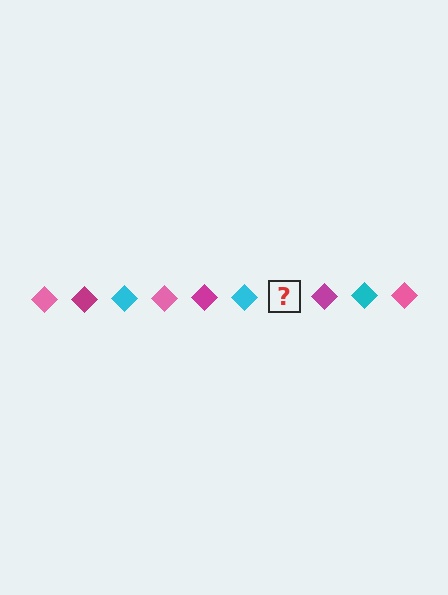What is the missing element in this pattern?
The missing element is a pink diamond.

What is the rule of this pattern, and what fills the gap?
The rule is that the pattern cycles through pink, magenta, cyan diamonds. The gap should be filled with a pink diamond.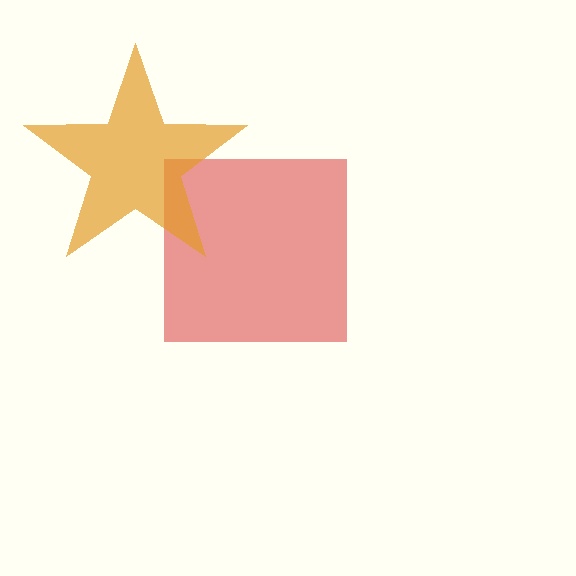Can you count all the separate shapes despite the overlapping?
Yes, there are 2 separate shapes.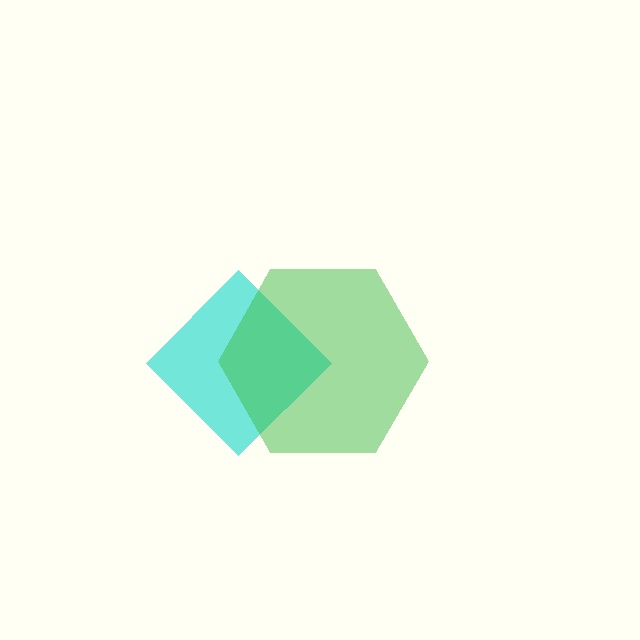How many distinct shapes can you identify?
There are 2 distinct shapes: a cyan diamond, a green hexagon.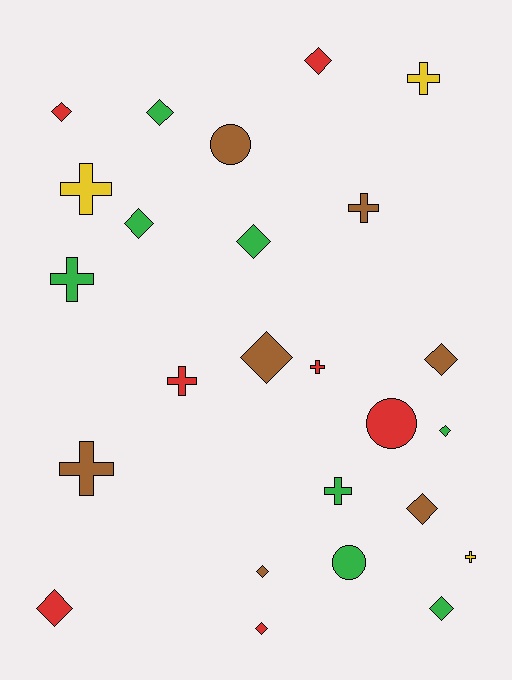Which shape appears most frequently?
Diamond, with 13 objects.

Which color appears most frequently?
Green, with 8 objects.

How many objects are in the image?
There are 25 objects.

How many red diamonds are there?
There are 4 red diamonds.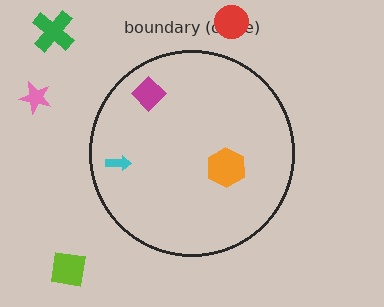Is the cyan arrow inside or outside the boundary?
Inside.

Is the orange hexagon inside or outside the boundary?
Inside.